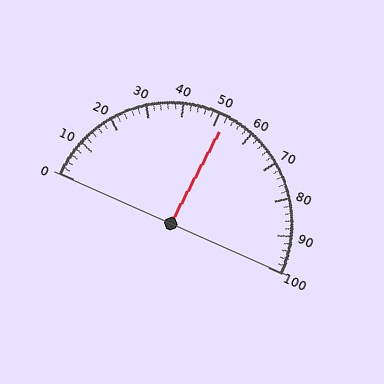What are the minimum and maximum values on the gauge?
The gauge ranges from 0 to 100.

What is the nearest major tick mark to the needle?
The nearest major tick mark is 50.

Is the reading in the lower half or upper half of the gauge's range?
The reading is in the upper half of the range (0 to 100).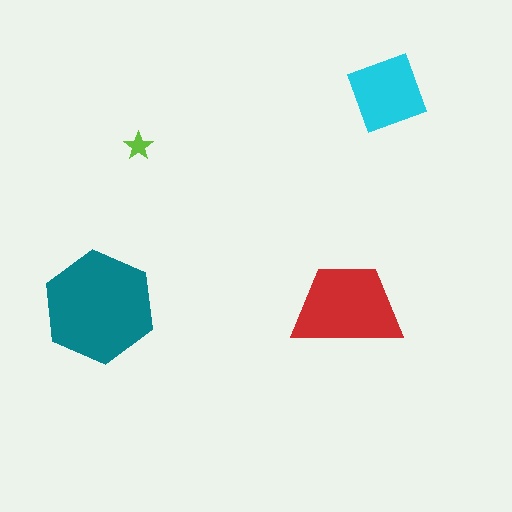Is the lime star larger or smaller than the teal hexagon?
Smaller.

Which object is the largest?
The teal hexagon.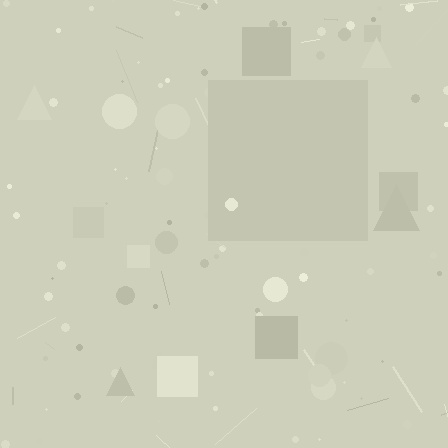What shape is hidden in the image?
A square is hidden in the image.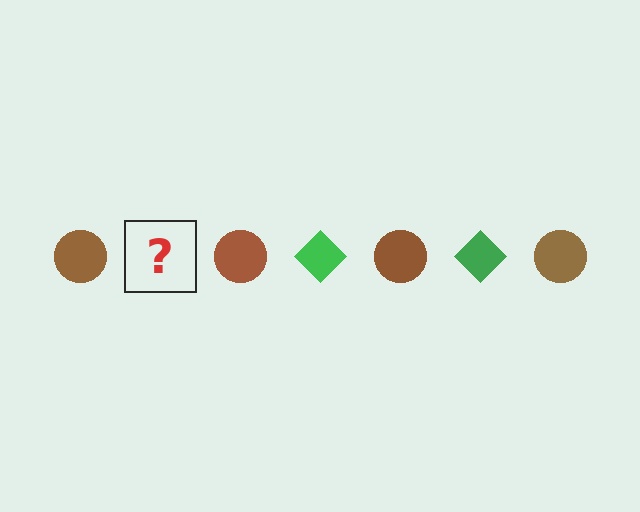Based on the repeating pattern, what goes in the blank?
The blank should be a green diamond.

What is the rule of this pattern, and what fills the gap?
The rule is that the pattern alternates between brown circle and green diamond. The gap should be filled with a green diamond.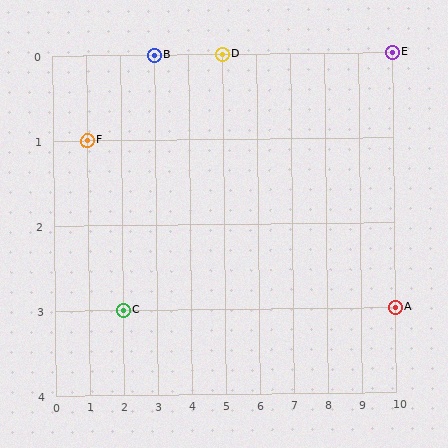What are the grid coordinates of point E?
Point E is at grid coordinates (10, 0).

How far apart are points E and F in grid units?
Points E and F are 9 columns and 1 row apart (about 9.1 grid units diagonally).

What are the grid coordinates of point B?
Point B is at grid coordinates (3, 0).